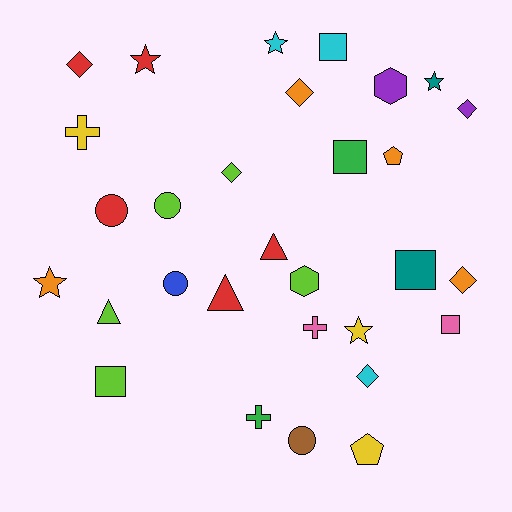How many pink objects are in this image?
There are 2 pink objects.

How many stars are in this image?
There are 5 stars.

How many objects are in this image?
There are 30 objects.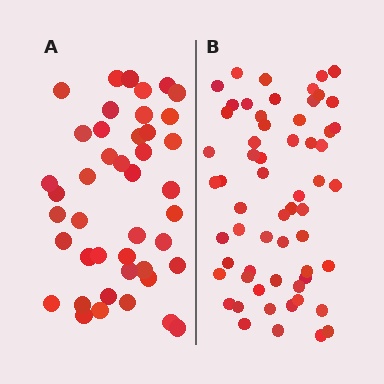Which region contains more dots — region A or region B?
Region B (the right region) has more dots.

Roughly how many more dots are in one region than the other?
Region B has approximately 15 more dots than region A.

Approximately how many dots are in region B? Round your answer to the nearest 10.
About 60 dots.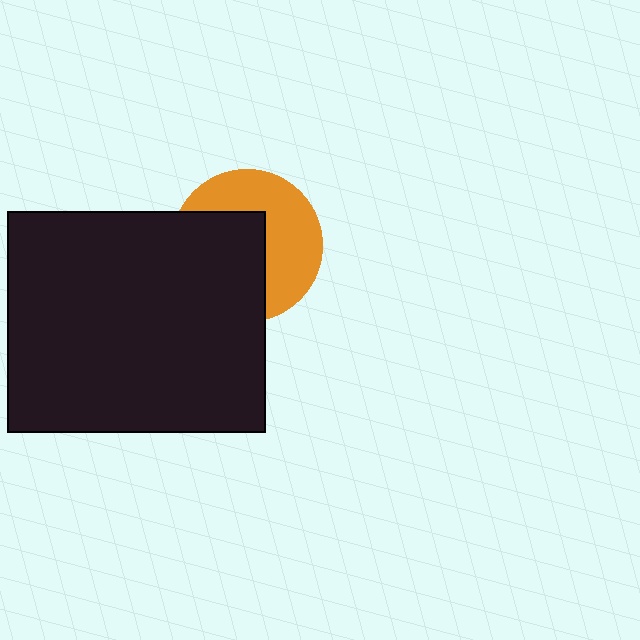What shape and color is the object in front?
The object in front is a black rectangle.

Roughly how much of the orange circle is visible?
About half of it is visible (roughly 50%).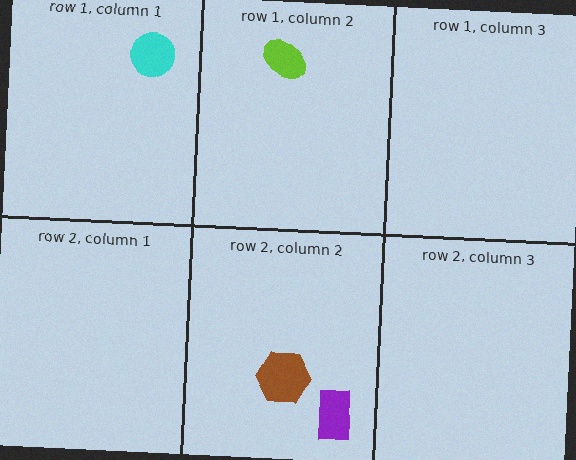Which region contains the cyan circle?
The row 1, column 1 region.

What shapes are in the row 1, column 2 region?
The lime ellipse.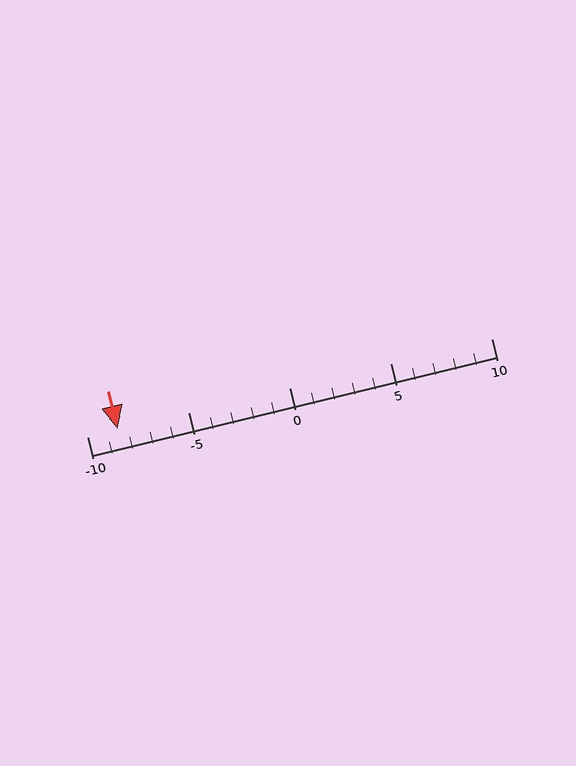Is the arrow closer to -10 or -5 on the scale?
The arrow is closer to -10.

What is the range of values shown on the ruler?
The ruler shows values from -10 to 10.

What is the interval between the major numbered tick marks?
The major tick marks are spaced 5 units apart.